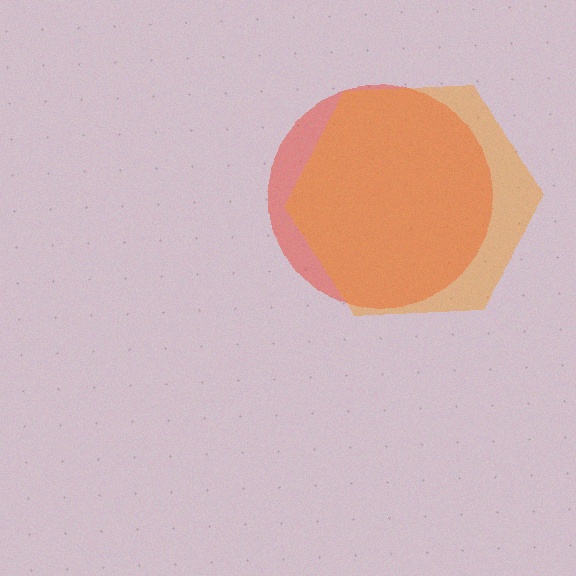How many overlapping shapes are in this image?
There are 2 overlapping shapes in the image.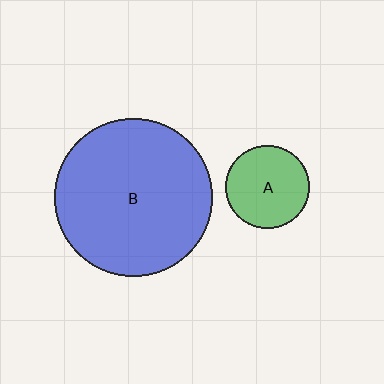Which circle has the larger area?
Circle B (blue).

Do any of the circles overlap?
No, none of the circles overlap.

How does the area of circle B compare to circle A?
Approximately 3.6 times.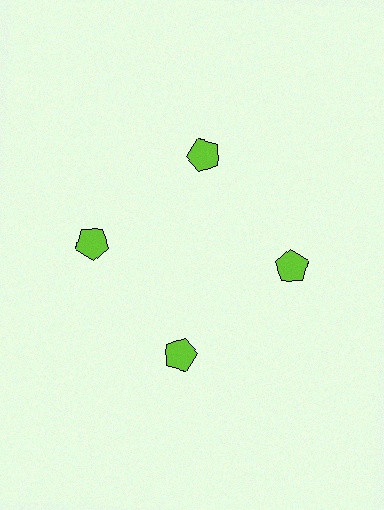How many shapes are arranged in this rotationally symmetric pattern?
There are 4 shapes, arranged in 4 groups of 1.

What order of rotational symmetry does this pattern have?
This pattern has 4-fold rotational symmetry.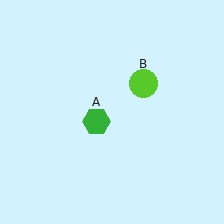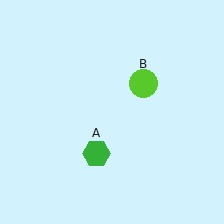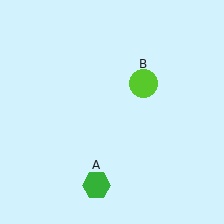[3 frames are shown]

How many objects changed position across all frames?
1 object changed position: green hexagon (object A).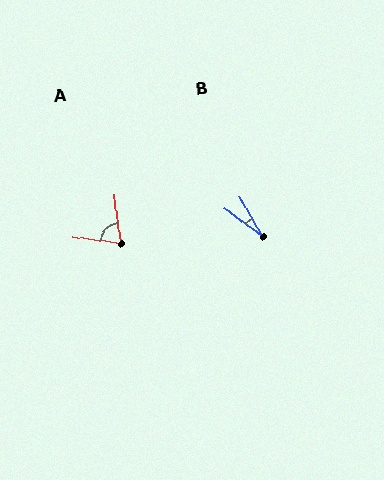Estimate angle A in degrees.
Approximately 75 degrees.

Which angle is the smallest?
B, at approximately 24 degrees.